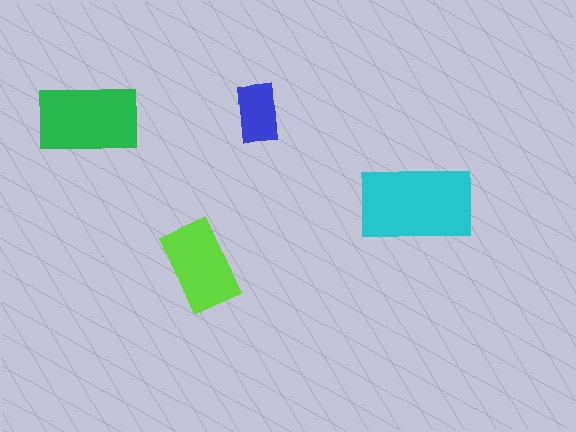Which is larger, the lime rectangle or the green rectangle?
The green one.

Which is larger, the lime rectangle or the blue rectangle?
The lime one.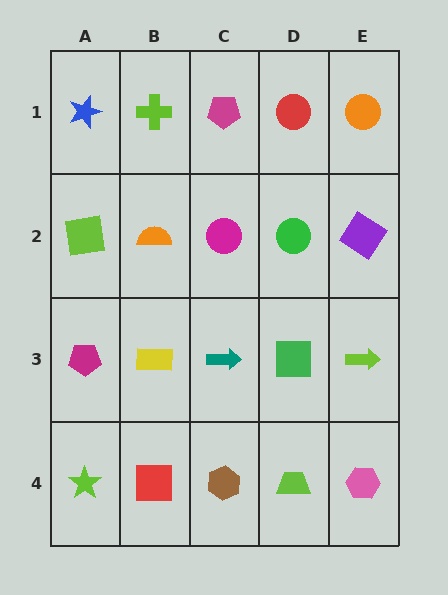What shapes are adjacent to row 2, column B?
A lime cross (row 1, column B), a yellow rectangle (row 3, column B), a lime square (row 2, column A), a magenta circle (row 2, column C).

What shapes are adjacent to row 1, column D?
A green circle (row 2, column D), a magenta pentagon (row 1, column C), an orange circle (row 1, column E).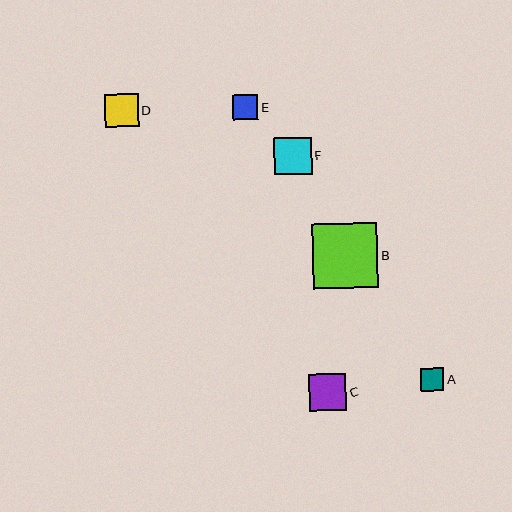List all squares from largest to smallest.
From largest to smallest: B, F, C, D, E, A.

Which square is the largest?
Square B is the largest with a size of approximately 65 pixels.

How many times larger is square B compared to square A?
Square B is approximately 2.9 times the size of square A.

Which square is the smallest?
Square A is the smallest with a size of approximately 23 pixels.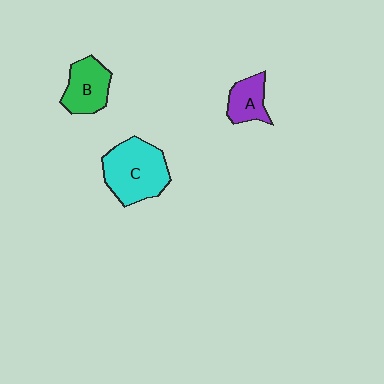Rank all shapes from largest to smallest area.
From largest to smallest: C (cyan), B (green), A (purple).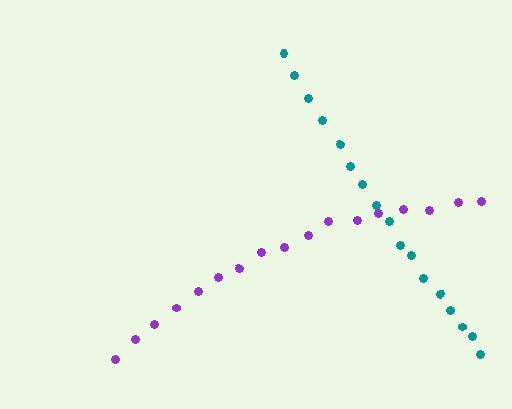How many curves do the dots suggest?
There are 2 distinct paths.